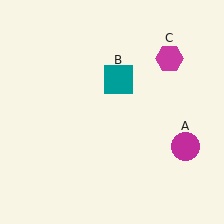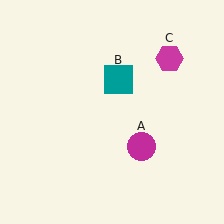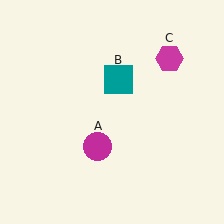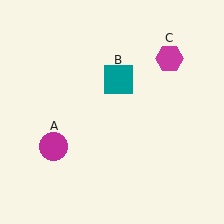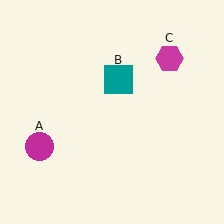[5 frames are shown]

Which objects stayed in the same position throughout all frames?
Teal square (object B) and magenta hexagon (object C) remained stationary.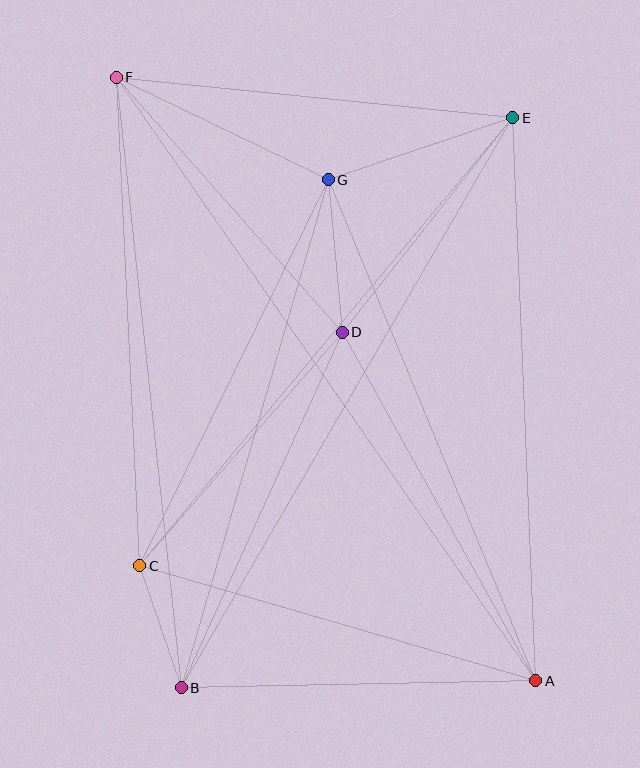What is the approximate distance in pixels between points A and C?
The distance between A and C is approximately 412 pixels.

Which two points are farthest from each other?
Points A and F are farthest from each other.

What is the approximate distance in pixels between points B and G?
The distance between B and G is approximately 529 pixels.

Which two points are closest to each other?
Points B and C are closest to each other.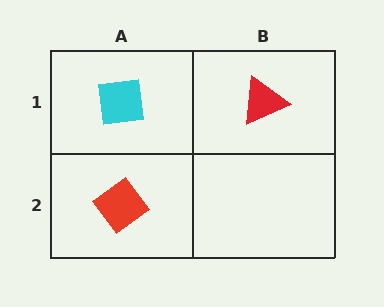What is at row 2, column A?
A red diamond.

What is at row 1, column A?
A cyan square.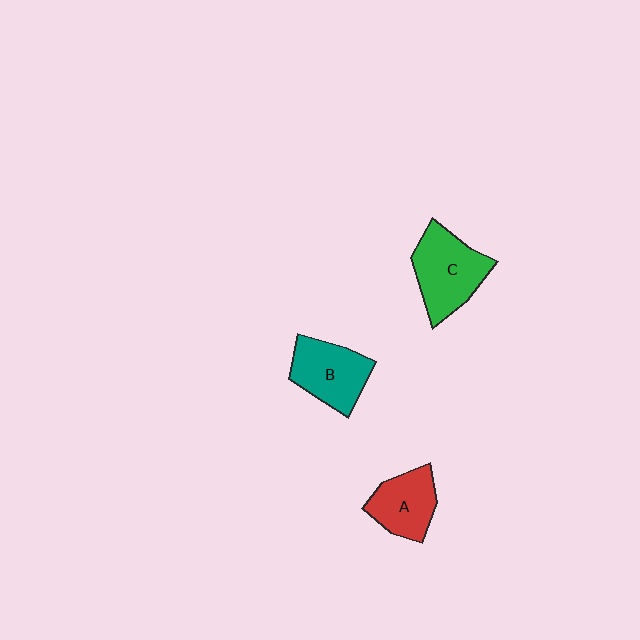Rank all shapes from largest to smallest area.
From largest to smallest: C (green), B (teal), A (red).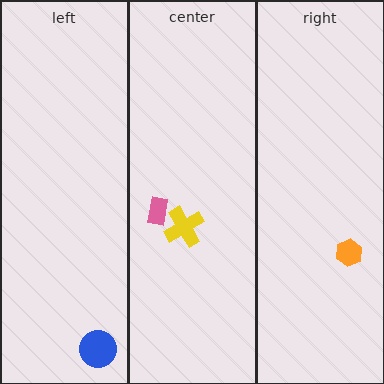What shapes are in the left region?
The blue circle.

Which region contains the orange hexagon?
The right region.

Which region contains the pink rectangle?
The center region.